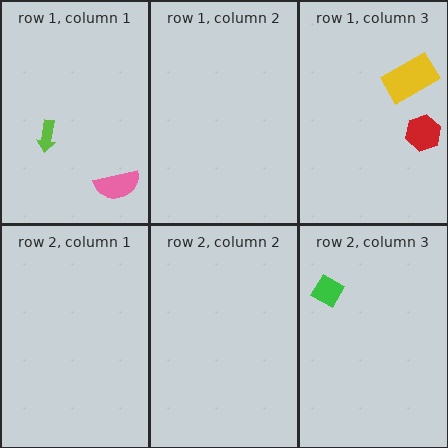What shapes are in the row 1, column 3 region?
The yellow rectangle, the red hexagon.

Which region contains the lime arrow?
The row 1, column 1 region.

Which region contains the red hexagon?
The row 1, column 3 region.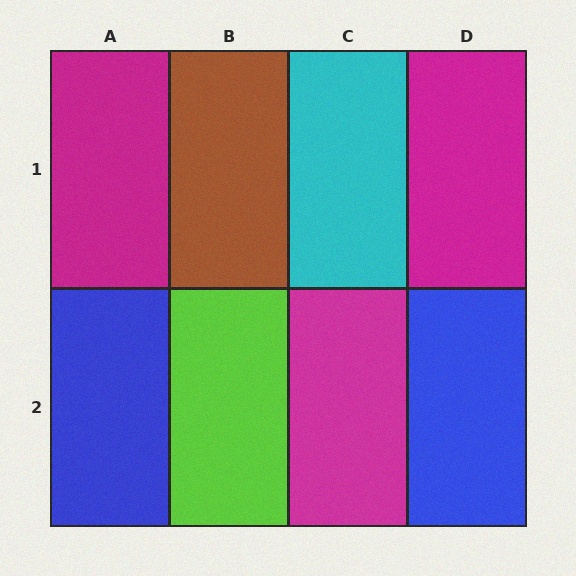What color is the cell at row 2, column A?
Blue.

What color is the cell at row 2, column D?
Blue.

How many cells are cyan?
1 cell is cyan.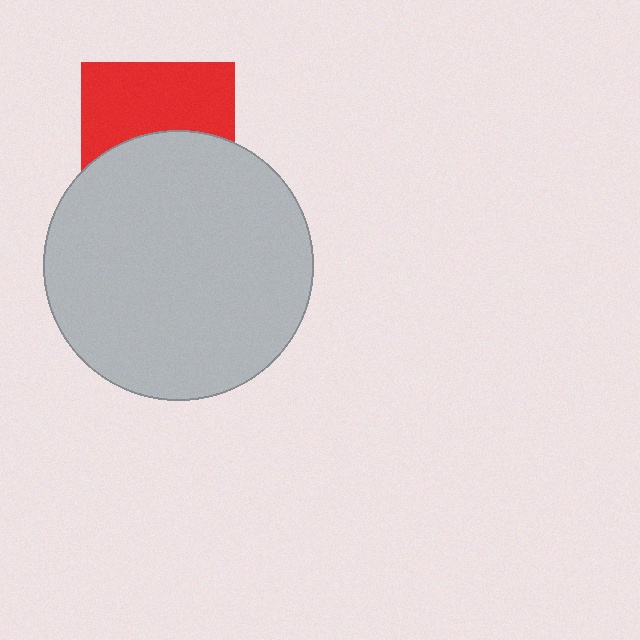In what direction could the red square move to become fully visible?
The red square could move up. That would shift it out from behind the light gray circle entirely.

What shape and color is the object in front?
The object in front is a light gray circle.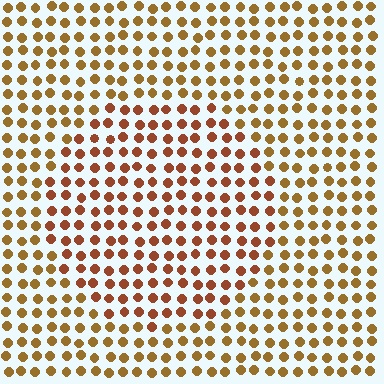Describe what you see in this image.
The image is filled with small brown elements in a uniform arrangement. A circle-shaped region is visible where the elements are tinted to a slightly different hue, forming a subtle color boundary.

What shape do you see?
I see a circle.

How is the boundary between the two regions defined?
The boundary is defined purely by a slight shift in hue (about 24 degrees). Spacing, size, and orientation are identical on both sides.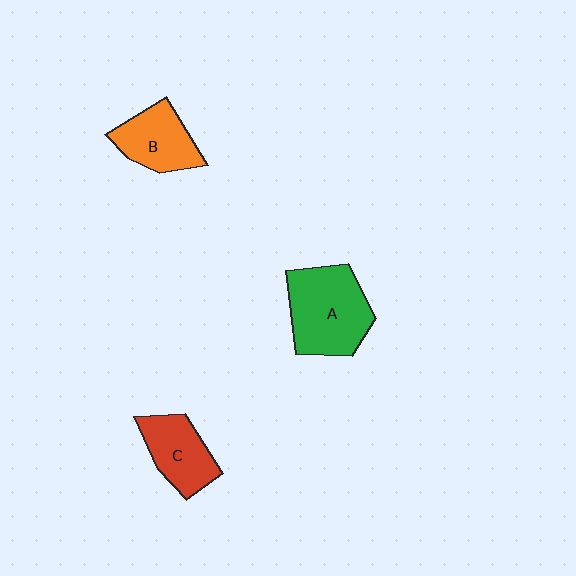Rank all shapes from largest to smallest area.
From largest to smallest: A (green), B (orange), C (red).